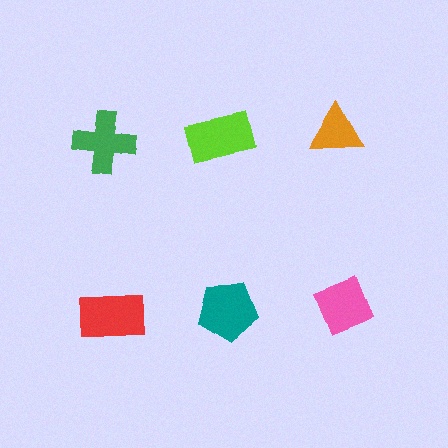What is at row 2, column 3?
A pink diamond.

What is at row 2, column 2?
A teal pentagon.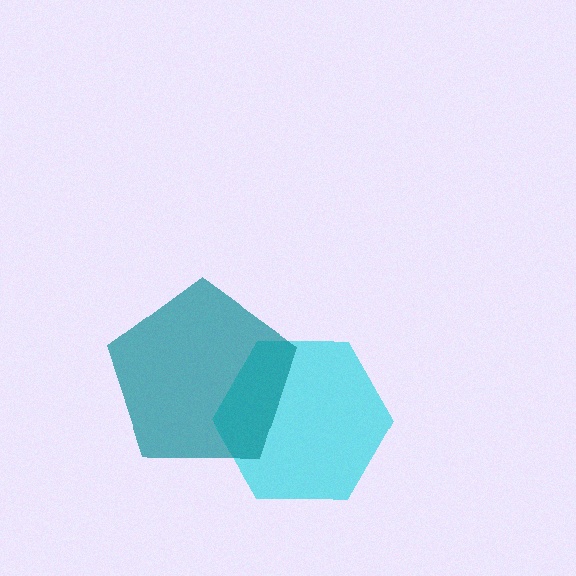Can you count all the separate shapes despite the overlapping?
Yes, there are 2 separate shapes.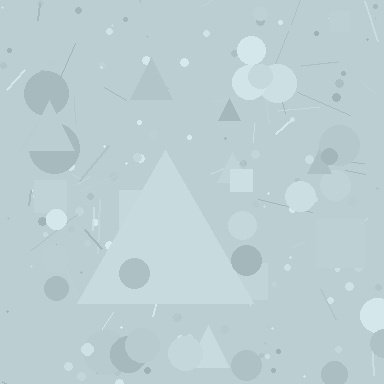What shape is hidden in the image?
A triangle is hidden in the image.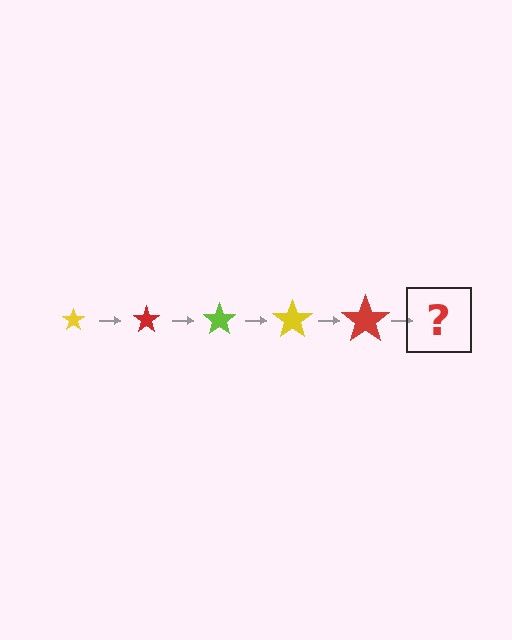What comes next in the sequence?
The next element should be a lime star, larger than the previous one.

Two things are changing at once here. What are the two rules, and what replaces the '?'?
The two rules are that the star grows larger each step and the color cycles through yellow, red, and lime. The '?' should be a lime star, larger than the previous one.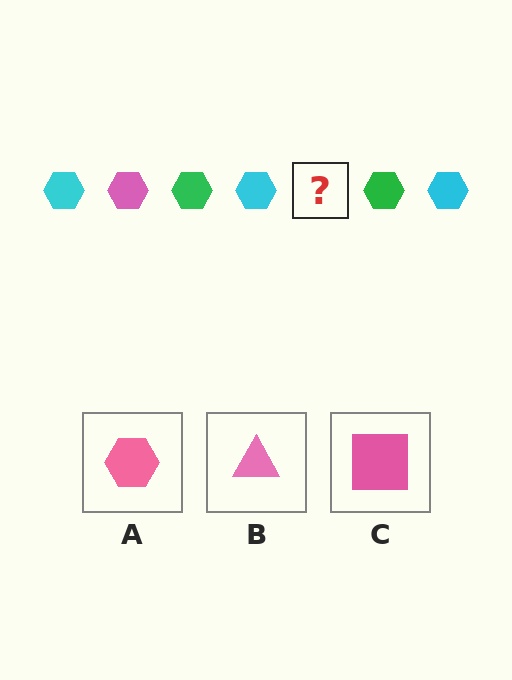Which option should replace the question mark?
Option A.